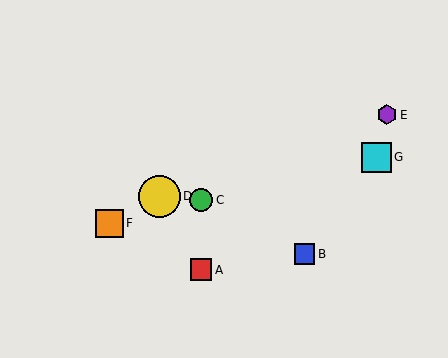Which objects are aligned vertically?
Objects A, C are aligned vertically.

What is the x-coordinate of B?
Object B is at x≈305.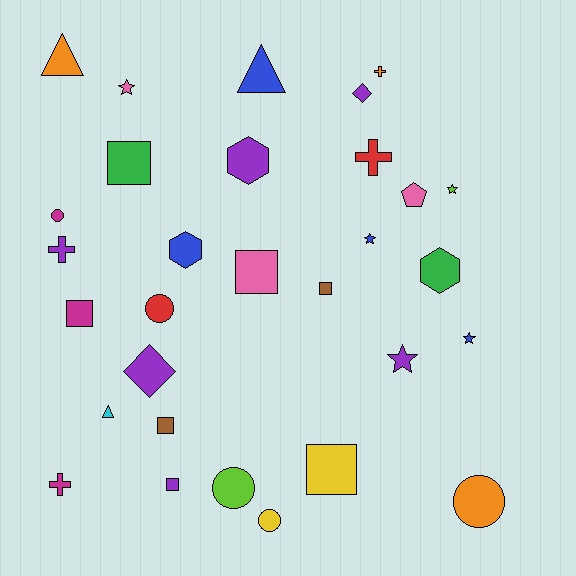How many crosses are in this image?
There are 4 crosses.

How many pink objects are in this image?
There are 3 pink objects.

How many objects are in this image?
There are 30 objects.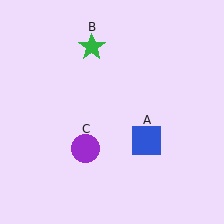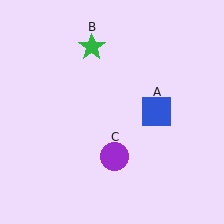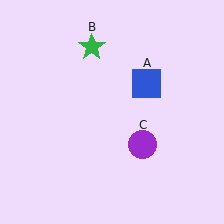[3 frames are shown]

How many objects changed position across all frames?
2 objects changed position: blue square (object A), purple circle (object C).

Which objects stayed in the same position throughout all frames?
Green star (object B) remained stationary.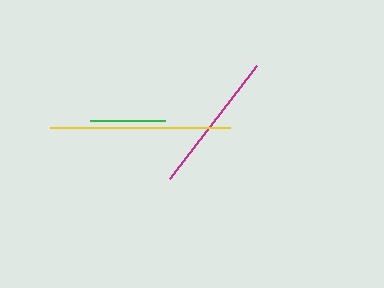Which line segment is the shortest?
The green line is the shortest at approximately 74 pixels.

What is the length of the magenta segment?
The magenta segment is approximately 143 pixels long.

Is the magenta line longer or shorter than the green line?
The magenta line is longer than the green line.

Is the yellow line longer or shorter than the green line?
The yellow line is longer than the green line.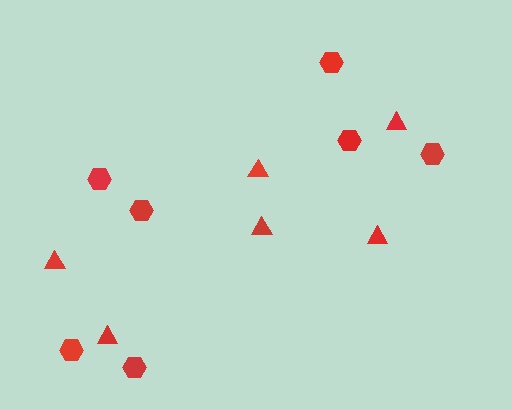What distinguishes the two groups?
There are 2 groups: one group of triangles (6) and one group of hexagons (7).